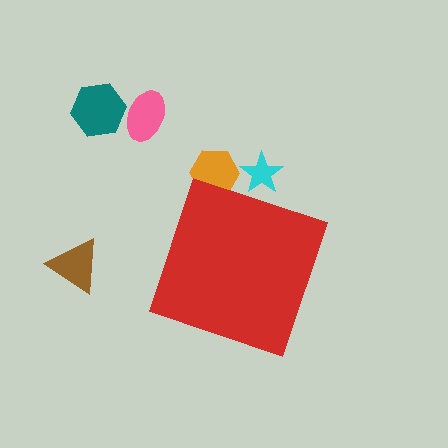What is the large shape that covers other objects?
A red diamond.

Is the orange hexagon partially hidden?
Yes, the orange hexagon is partially hidden behind the red diamond.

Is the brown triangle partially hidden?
No, the brown triangle is fully visible.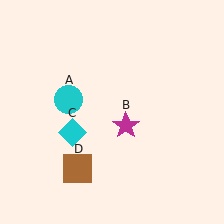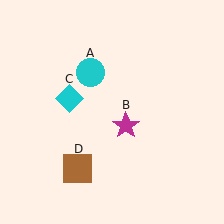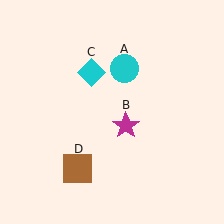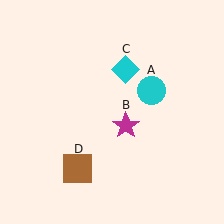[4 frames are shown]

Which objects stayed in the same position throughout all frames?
Magenta star (object B) and brown square (object D) remained stationary.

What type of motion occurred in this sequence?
The cyan circle (object A), cyan diamond (object C) rotated clockwise around the center of the scene.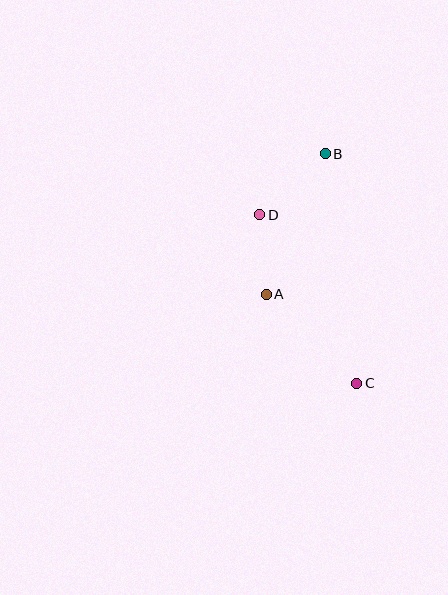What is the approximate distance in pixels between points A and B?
The distance between A and B is approximately 153 pixels.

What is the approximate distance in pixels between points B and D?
The distance between B and D is approximately 90 pixels.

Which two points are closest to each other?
Points A and D are closest to each other.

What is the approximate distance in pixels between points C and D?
The distance between C and D is approximately 195 pixels.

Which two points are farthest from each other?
Points B and C are farthest from each other.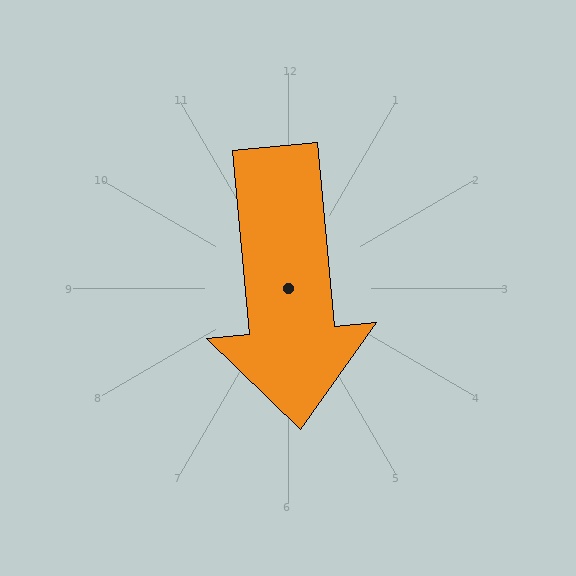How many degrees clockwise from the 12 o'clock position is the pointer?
Approximately 175 degrees.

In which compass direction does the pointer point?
South.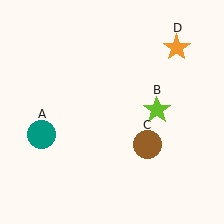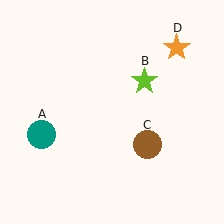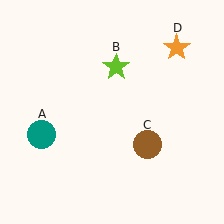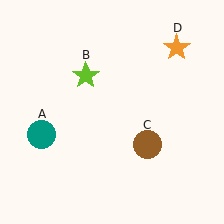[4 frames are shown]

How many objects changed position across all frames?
1 object changed position: lime star (object B).